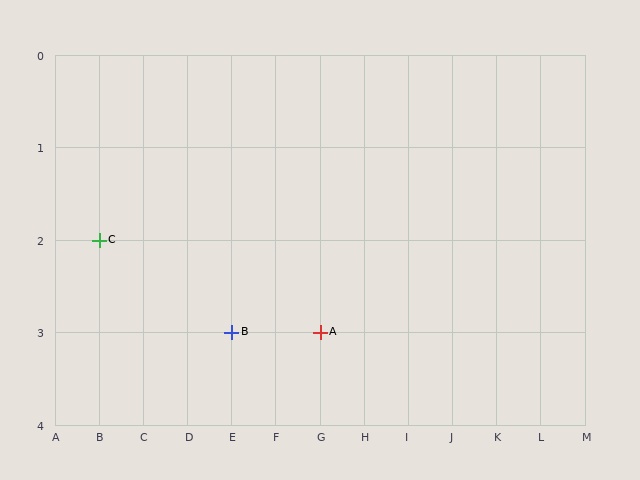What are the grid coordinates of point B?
Point B is at grid coordinates (E, 3).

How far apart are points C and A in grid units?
Points C and A are 5 columns and 1 row apart (about 5.1 grid units diagonally).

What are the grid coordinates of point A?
Point A is at grid coordinates (G, 3).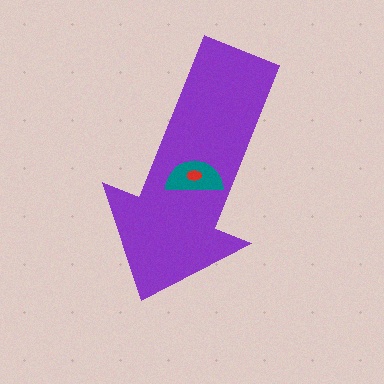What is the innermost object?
The red ellipse.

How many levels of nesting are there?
3.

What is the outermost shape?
The purple arrow.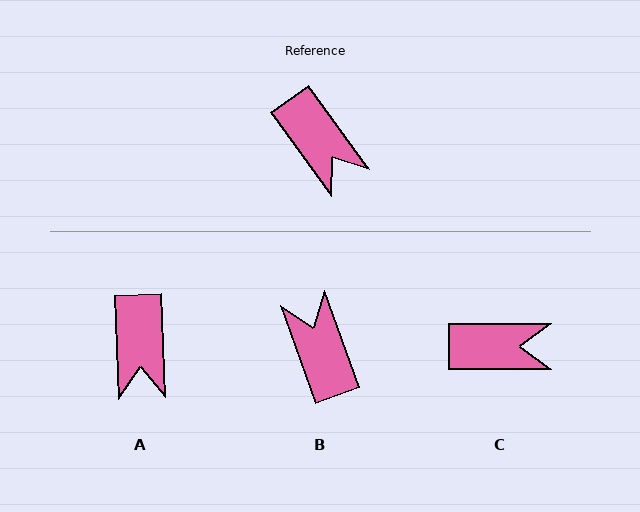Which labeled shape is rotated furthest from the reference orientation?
B, about 164 degrees away.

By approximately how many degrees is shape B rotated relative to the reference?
Approximately 164 degrees counter-clockwise.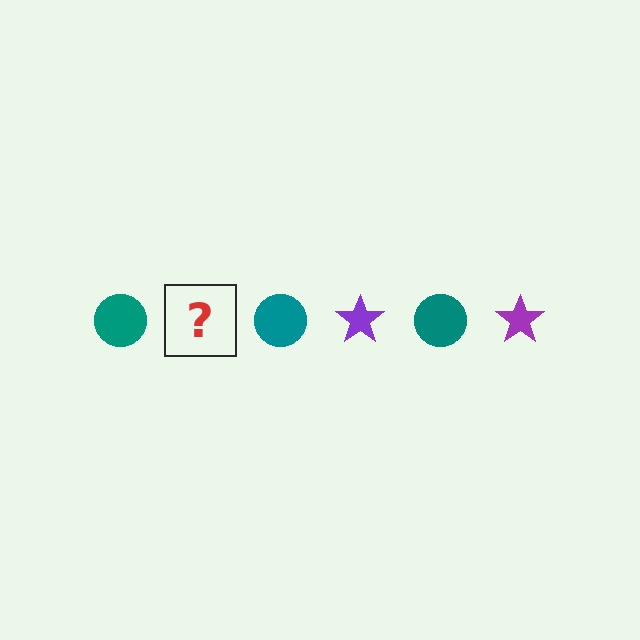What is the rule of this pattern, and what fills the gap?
The rule is that the pattern alternates between teal circle and purple star. The gap should be filled with a purple star.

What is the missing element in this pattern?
The missing element is a purple star.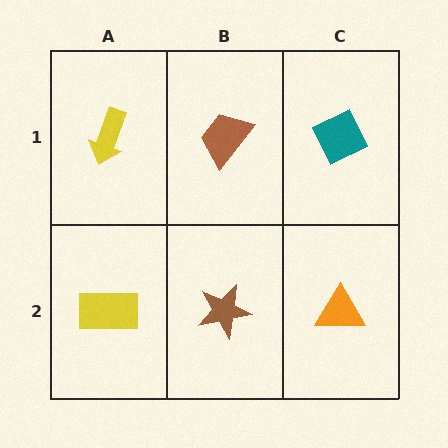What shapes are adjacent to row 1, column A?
A yellow rectangle (row 2, column A), a brown trapezoid (row 1, column B).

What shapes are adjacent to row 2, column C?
A teal diamond (row 1, column C), a brown star (row 2, column B).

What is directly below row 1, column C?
An orange triangle.